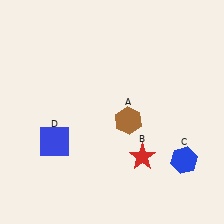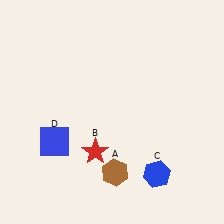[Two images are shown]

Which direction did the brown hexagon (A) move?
The brown hexagon (A) moved down.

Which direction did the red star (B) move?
The red star (B) moved left.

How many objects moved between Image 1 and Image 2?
3 objects moved between the two images.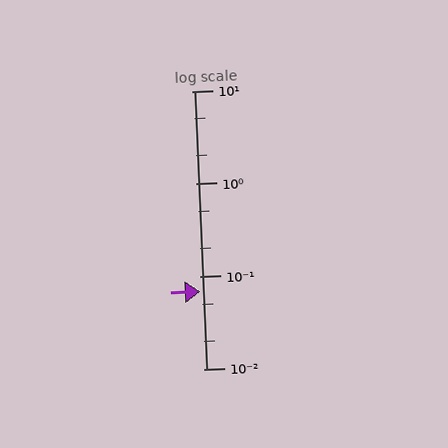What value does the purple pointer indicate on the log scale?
The pointer indicates approximately 0.069.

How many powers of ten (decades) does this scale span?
The scale spans 3 decades, from 0.01 to 10.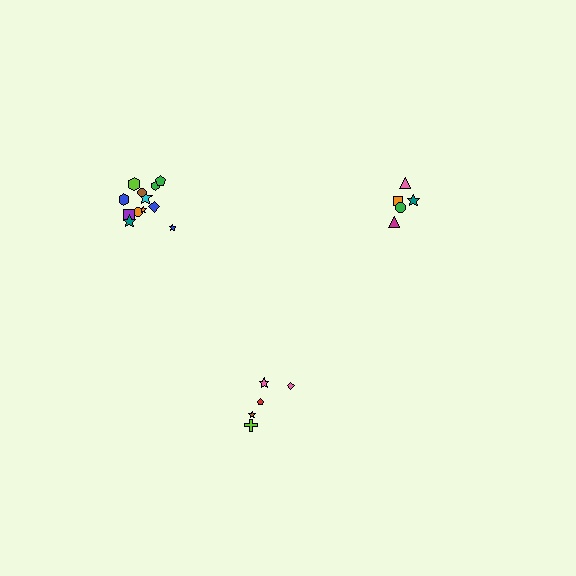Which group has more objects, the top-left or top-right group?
The top-left group.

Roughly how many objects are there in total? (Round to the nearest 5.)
Roughly 20 objects in total.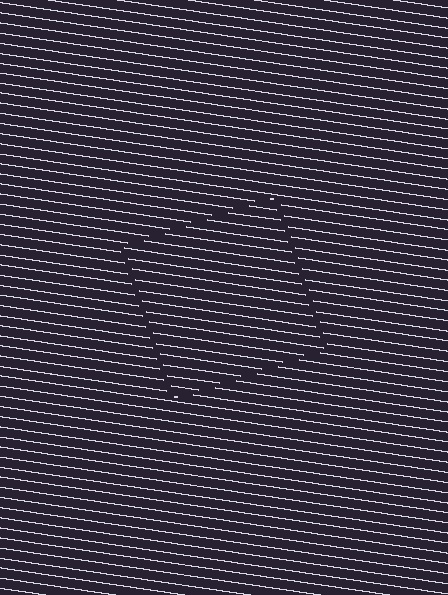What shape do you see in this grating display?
An illusory square. The interior of the shape contains the same grating, shifted by half a period — the contour is defined by the phase discontinuity where line-ends from the inner and outer gratings abut.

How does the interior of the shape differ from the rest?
The interior of the shape contains the same grating, shifted by half a period — the contour is defined by the phase discontinuity where line-ends from the inner and outer gratings abut.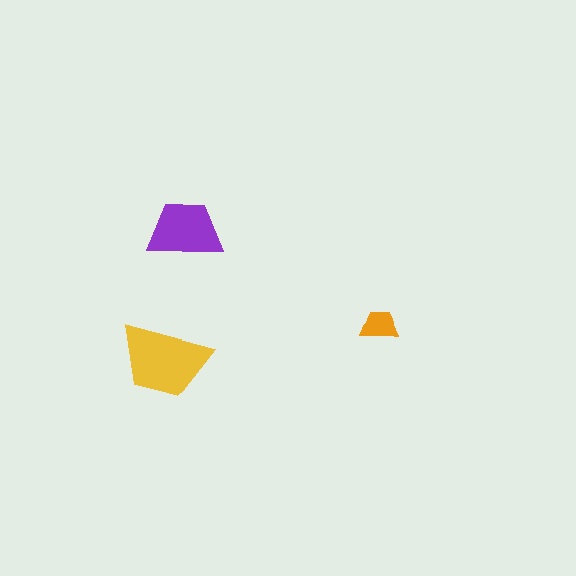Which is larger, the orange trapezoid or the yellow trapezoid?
The yellow one.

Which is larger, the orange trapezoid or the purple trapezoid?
The purple one.